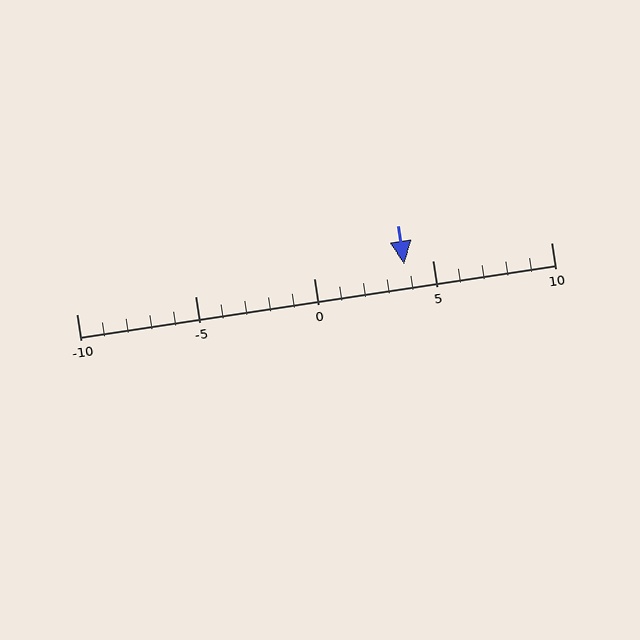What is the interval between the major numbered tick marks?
The major tick marks are spaced 5 units apart.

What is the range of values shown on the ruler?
The ruler shows values from -10 to 10.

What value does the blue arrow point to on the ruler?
The blue arrow points to approximately 4.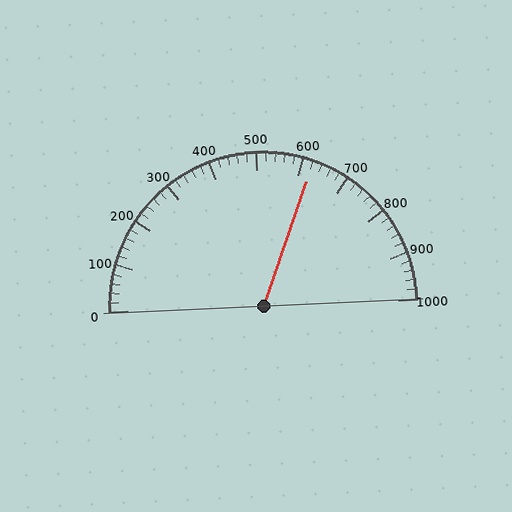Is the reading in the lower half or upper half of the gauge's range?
The reading is in the upper half of the range (0 to 1000).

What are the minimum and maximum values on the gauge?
The gauge ranges from 0 to 1000.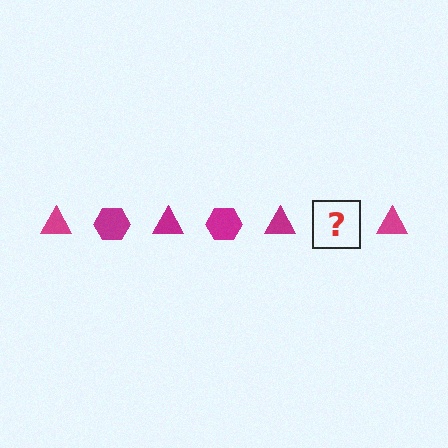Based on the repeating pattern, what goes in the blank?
The blank should be a magenta hexagon.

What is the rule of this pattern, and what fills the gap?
The rule is that the pattern cycles through triangle, hexagon shapes in magenta. The gap should be filled with a magenta hexagon.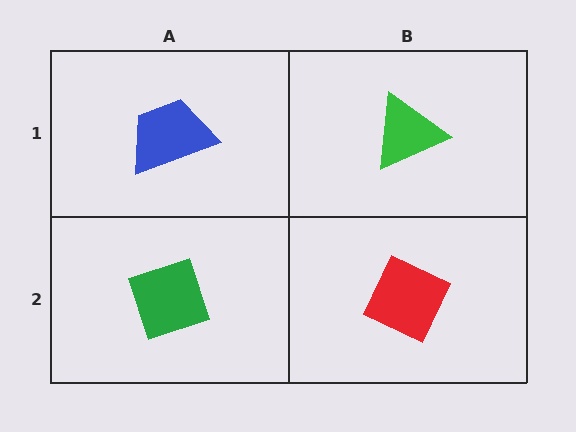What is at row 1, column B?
A green triangle.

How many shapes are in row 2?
2 shapes.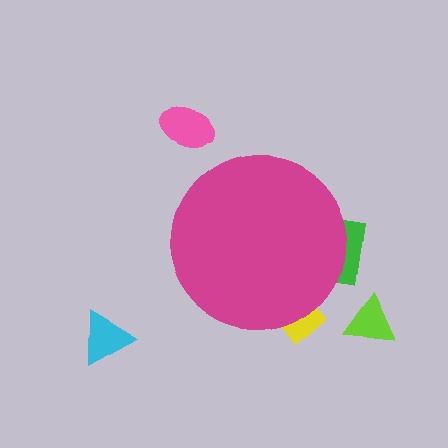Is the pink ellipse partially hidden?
No, the pink ellipse is fully visible.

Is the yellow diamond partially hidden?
Yes, the yellow diamond is partially hidden behind the magenta circle.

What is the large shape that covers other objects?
A magenta circle.